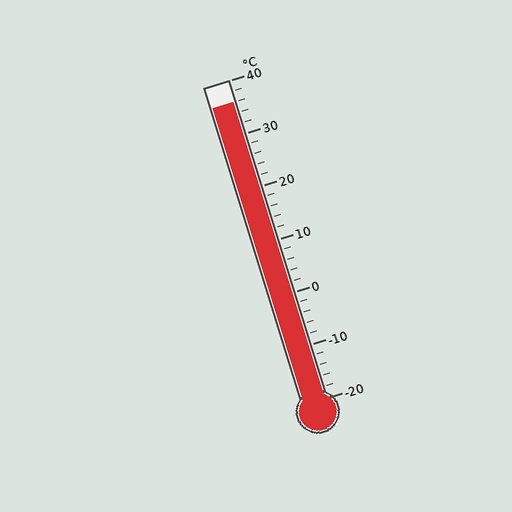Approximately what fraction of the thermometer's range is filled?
The thermometer is filled to approximately 95% of its range.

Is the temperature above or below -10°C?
The temperature is above -10°C.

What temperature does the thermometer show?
The thermometer shows approximately 36°C.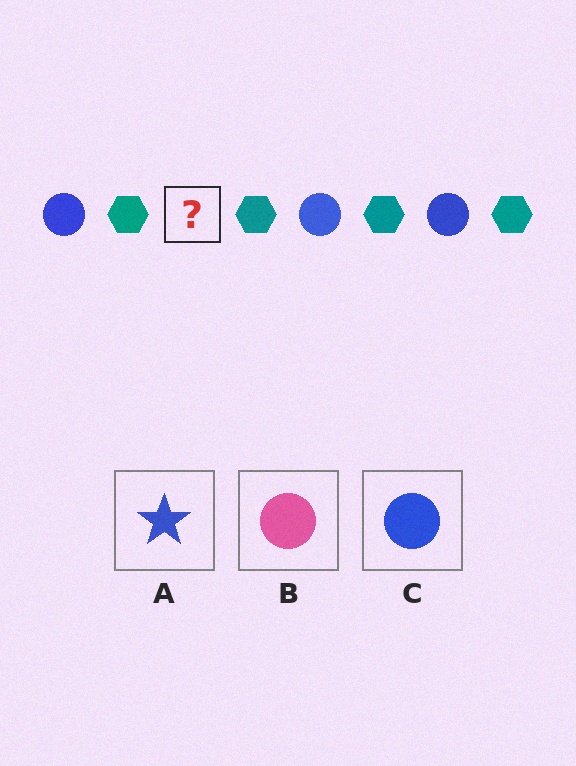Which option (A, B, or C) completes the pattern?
C.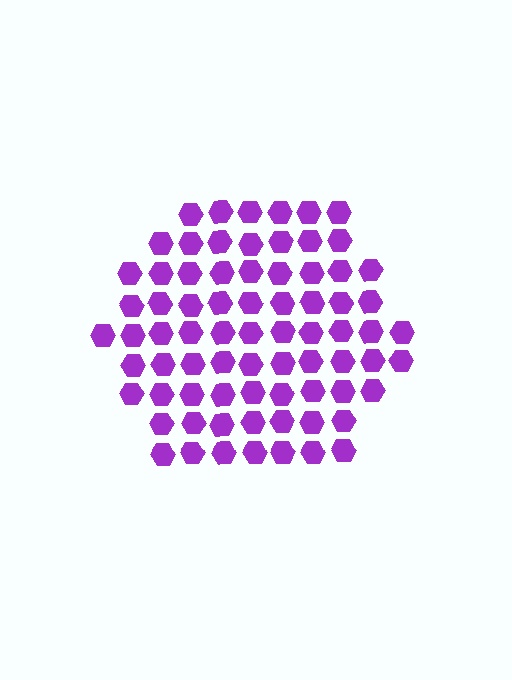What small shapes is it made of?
It is made of small hexagons.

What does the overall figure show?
The overall figure shows a hexagon.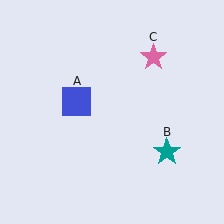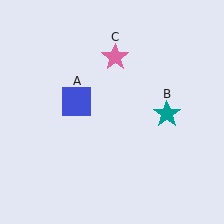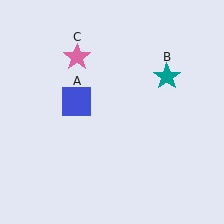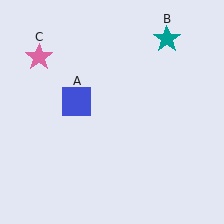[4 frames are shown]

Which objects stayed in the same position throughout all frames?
Blue square (object A) remained stationary.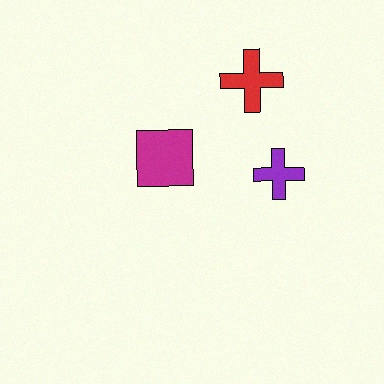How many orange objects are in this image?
There are no orange objects.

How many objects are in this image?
There are 3 objects.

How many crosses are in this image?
There are 2 crosses.